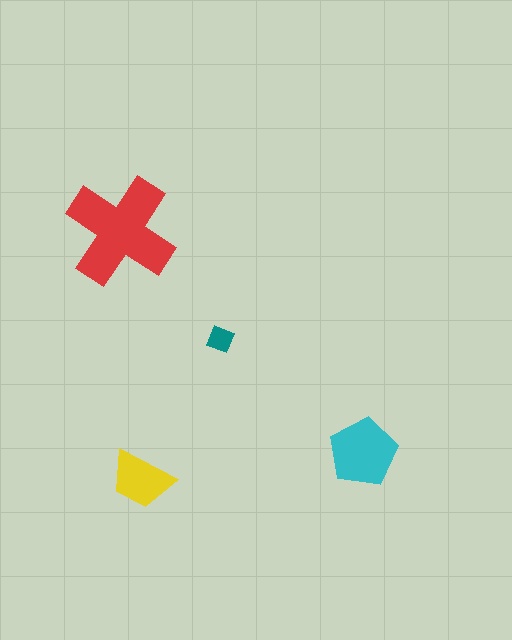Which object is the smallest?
The teal diamond.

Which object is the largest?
The red cross.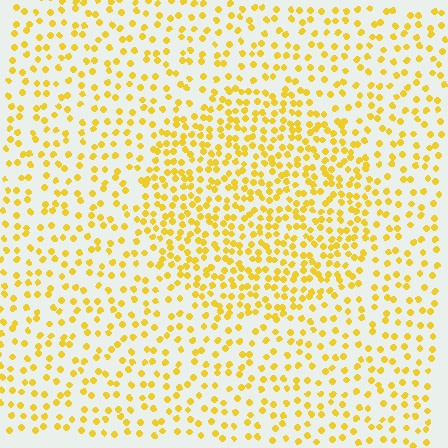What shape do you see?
I see a circle.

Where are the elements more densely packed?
The elements are more densely packed inside the circle boundary.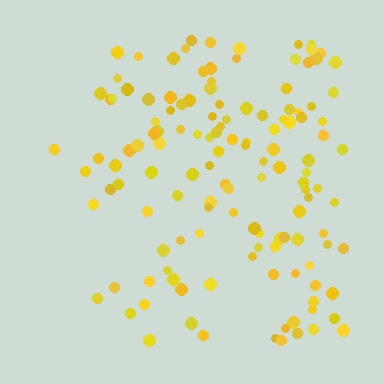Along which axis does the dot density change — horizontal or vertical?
Horizontal.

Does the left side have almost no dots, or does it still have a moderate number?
Still a moderate number, just noticeably fewer than the right.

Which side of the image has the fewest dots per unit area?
The left.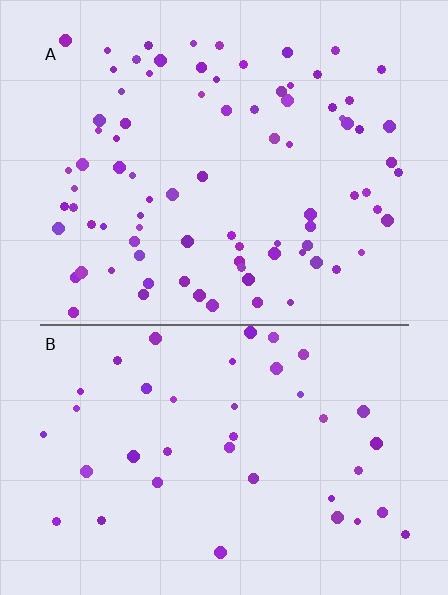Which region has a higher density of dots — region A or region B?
A (the top).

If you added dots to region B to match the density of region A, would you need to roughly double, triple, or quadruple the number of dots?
Approximately double.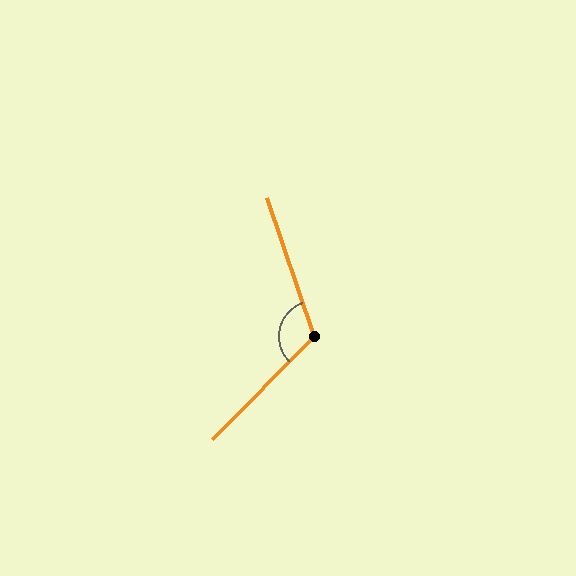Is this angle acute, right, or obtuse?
It is obtuse.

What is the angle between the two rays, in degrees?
Approximately 116 degrees.